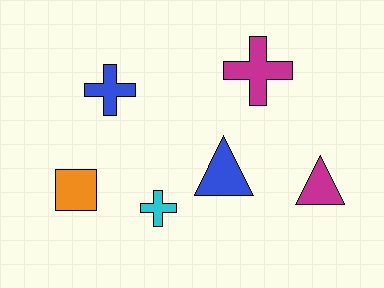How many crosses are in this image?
There are 3 crosses.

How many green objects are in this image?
There are no green objects.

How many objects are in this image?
There are 6 objects.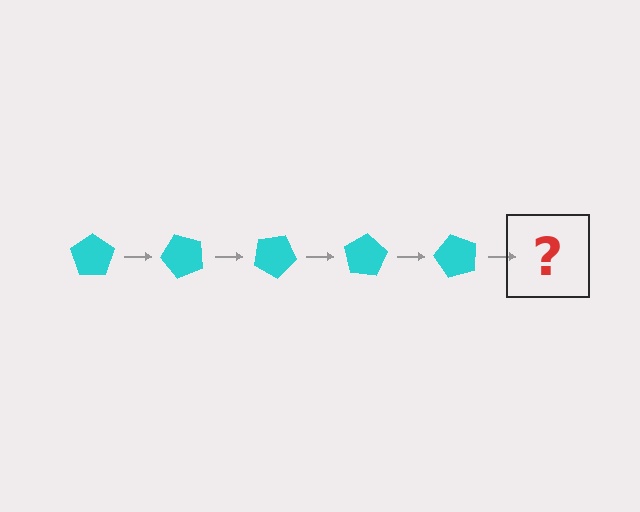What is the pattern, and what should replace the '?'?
The pattern is that the pentagon rotates 50 degrees each step. The '?' should be a cyan pentagon rotated 250 degrees.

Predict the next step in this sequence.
The next step is a cyan pentagon rotated 250 degrees.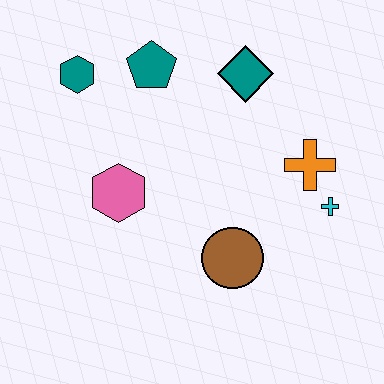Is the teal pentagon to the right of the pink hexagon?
Yes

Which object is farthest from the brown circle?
The teal hexagon is farthest from the brown circle.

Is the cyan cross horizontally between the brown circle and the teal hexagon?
No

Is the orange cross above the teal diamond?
No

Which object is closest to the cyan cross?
The orange cross is closest to the cyan cross.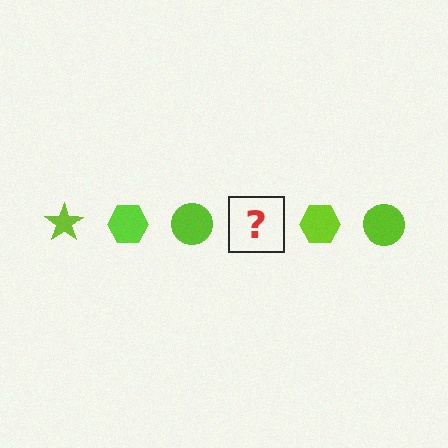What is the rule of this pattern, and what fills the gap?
The rule is that the pattern cycles through star, hexagon, circle shapes in lime. The gap should be filled with a lime star.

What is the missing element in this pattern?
The missing element is a lime star.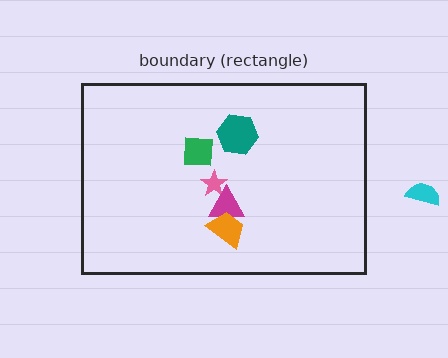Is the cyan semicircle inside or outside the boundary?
Outside.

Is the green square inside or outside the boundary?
Inside.